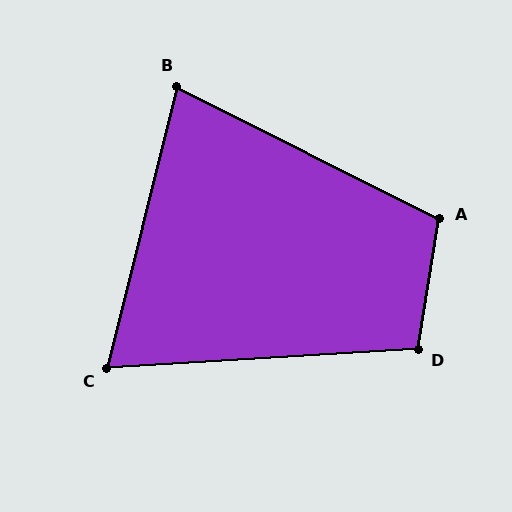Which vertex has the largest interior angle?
A, at approximately 108 degrees.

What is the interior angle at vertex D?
Approximately 103 degrees (obtuse).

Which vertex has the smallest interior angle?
C, at approximately 72 degrees.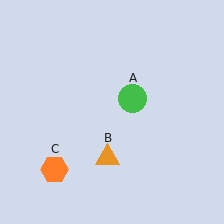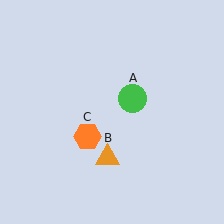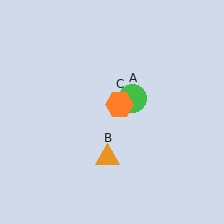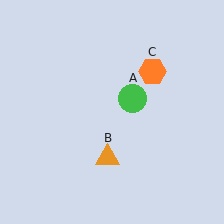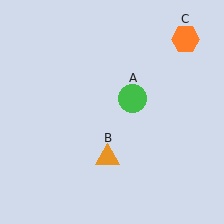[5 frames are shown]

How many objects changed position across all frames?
1 object changed position: orange hexagon (object C).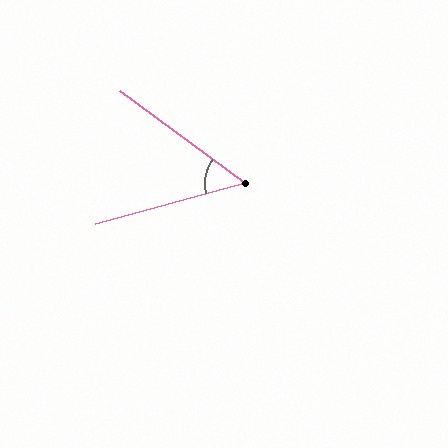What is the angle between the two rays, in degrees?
Approximately 52 degrees.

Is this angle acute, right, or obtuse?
It is acute.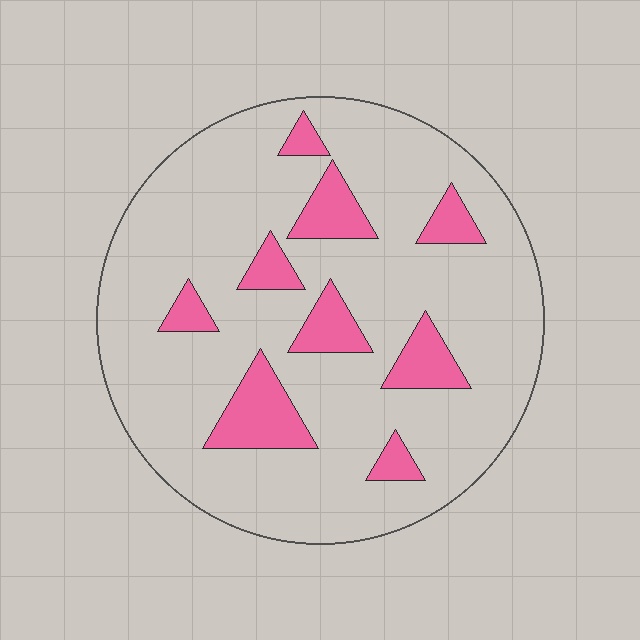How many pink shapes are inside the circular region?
9.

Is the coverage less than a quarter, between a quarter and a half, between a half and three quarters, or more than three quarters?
Less than a quarter.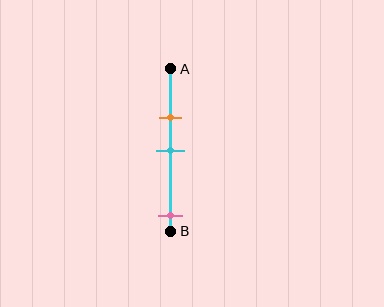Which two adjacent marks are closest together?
The orange and cyan marks are the closest adjacent pair.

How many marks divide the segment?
There are 3 marks dividing the segment.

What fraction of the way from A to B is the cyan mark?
The cyan mark is approximately 50% (0.5) of the way from A to B.